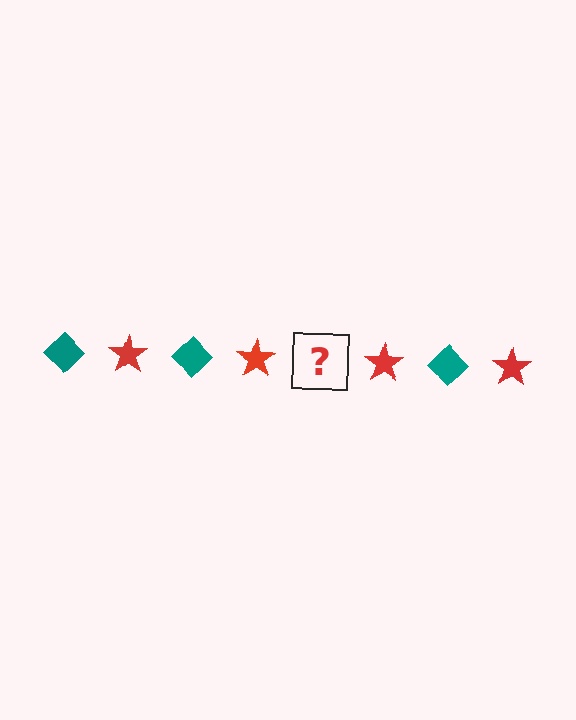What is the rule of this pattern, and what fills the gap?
The rule is that the pattern alternates between teal diamond and red star. The gap should be filled with a teal diamond.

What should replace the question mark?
The question mark should be replaced with a teal diamond.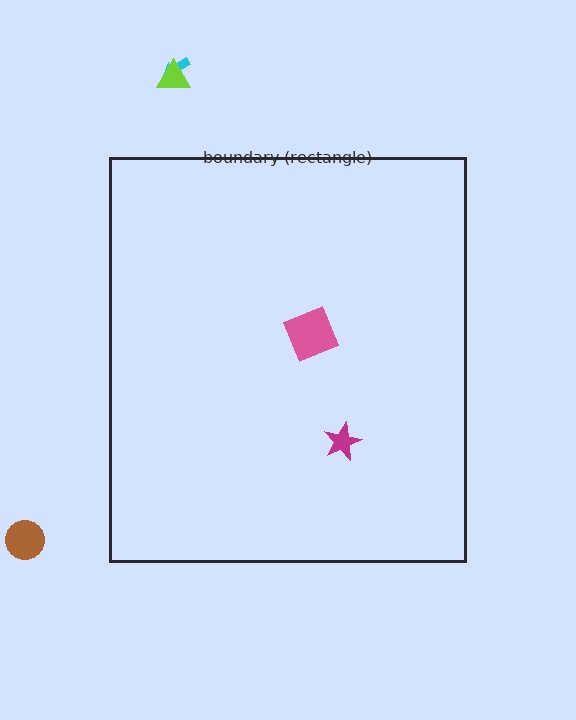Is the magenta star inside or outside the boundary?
Inside.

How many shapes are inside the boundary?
2 inside, 3 outside.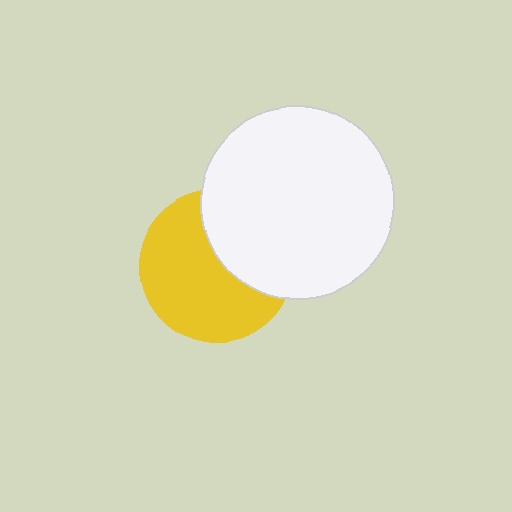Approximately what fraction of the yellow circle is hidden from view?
Roughly 37% of the yellow circle is hidden behind the white circle.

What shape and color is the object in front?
The object in front is a white circle.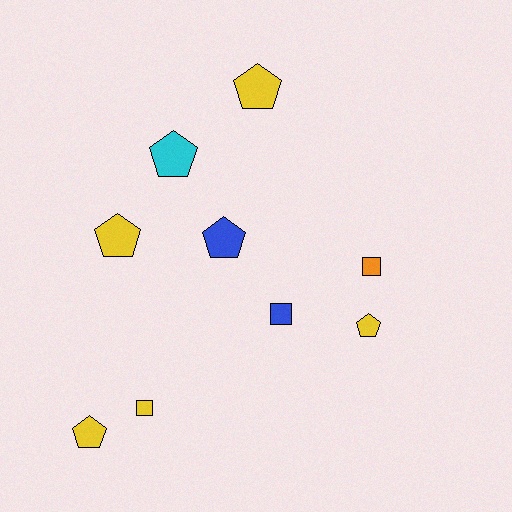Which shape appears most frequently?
Pentagon, with 6 objects.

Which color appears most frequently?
Yellow, with 5 objects.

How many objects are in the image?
There are 9 objects.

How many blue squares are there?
There is 1 blue square.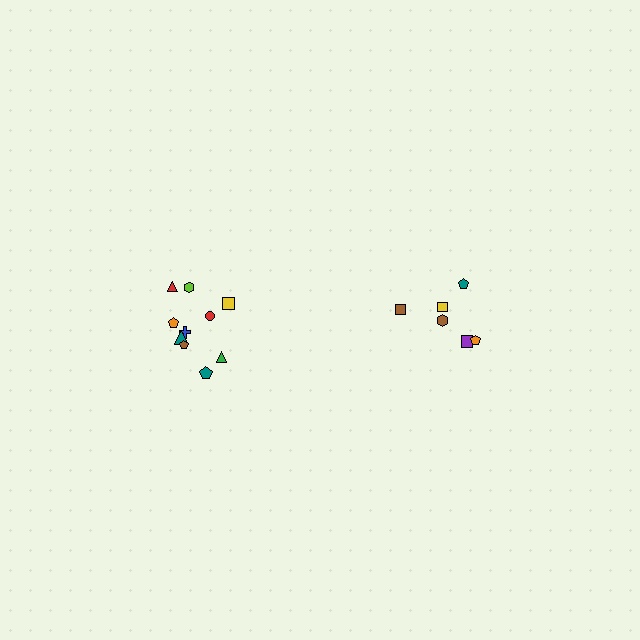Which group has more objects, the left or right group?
The left group.